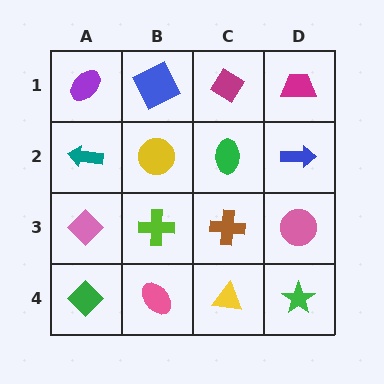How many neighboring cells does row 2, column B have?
4.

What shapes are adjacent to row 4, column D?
A pink circle (row 3, column D), a yellow triangle (row 4, column C).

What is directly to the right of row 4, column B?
A yellow triangle.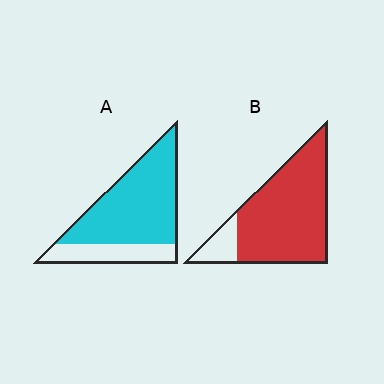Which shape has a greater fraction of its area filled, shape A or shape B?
Shape B.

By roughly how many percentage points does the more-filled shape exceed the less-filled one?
By roughly 10 percentage points (B over A).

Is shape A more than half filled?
Yes.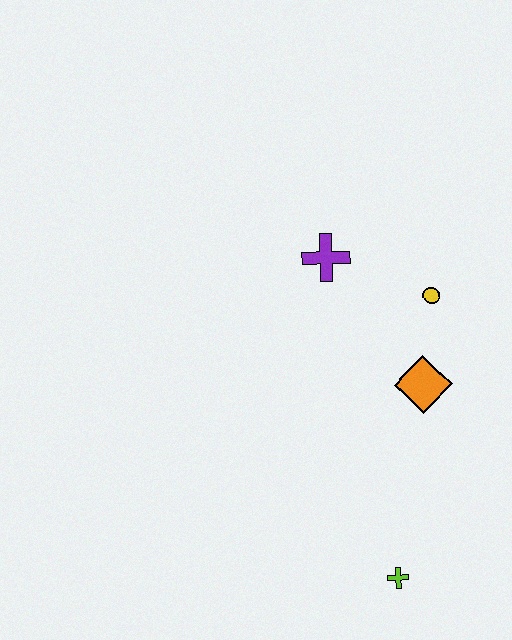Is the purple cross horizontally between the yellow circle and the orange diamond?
No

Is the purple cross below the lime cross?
No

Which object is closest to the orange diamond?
The yellow circle is closest to the orange diamond.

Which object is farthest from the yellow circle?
The lime cross is farthest from the yellow circle.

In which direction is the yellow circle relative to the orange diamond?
The yellow circle is above the orange diamond.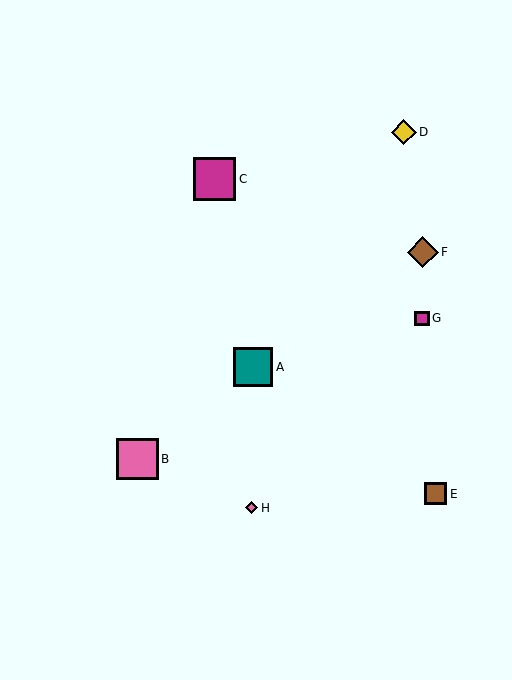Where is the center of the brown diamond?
The center of the brown diamond is at (423, 252).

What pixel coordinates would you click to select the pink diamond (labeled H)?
Click at (252, 508) to select the pink diamond H.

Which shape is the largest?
The magenta square (labeled C) is the largest.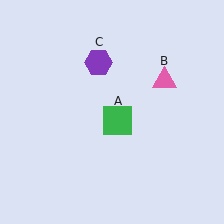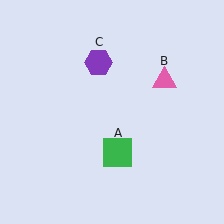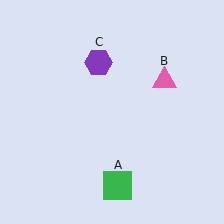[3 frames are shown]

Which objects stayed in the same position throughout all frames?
Pink triangle (object B) and purple hexagon (object C) remained stationary.